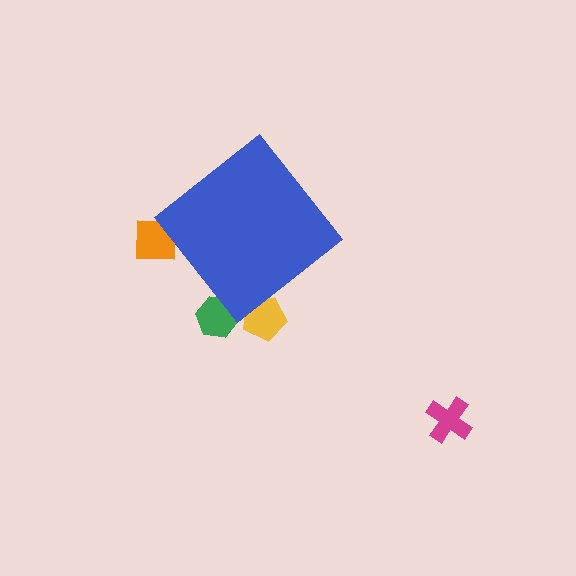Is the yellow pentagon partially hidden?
Yes, the yellow pentagon is partially hidden behind the blue diamond.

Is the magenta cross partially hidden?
No, the magenta cross is fully visible.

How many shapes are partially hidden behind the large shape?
3 shapes are partially hidden.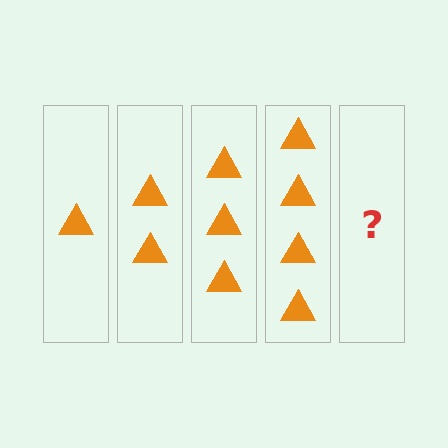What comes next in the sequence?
The next element should be 5 triangles.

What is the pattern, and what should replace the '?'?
The pattern is that each step adds one more triangle. The '?' should be 5 triangles.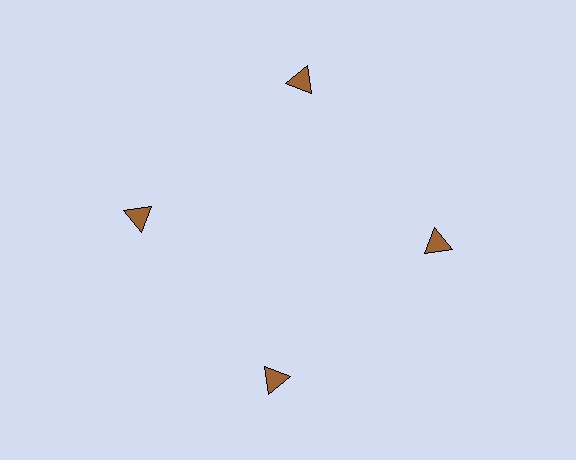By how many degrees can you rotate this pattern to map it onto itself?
The pattern maps onto itself every 90 degrees of rotation.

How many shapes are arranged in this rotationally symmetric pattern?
There are 4 shapes, arranged in 4 groups of 1.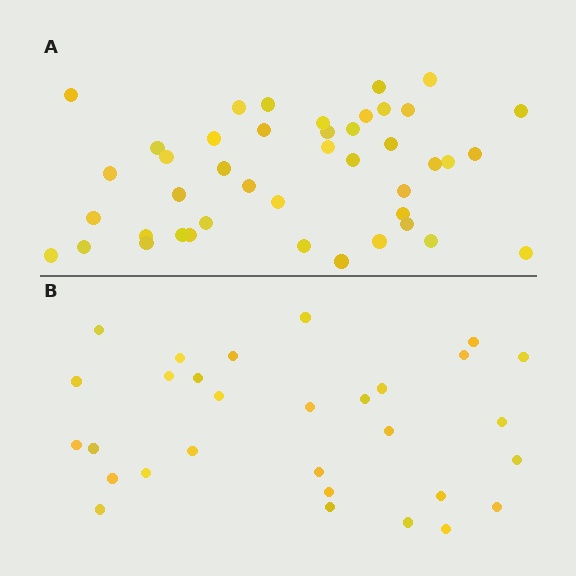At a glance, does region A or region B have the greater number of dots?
Region A (the top region) has more dots.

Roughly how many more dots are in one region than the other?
Region A has approximately 15 more dots than region B.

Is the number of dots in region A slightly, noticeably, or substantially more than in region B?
Region A has noticeably more, but not dramatically so. The ratio is roughly 1.4 to 1.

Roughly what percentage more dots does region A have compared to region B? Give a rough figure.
About 45% more.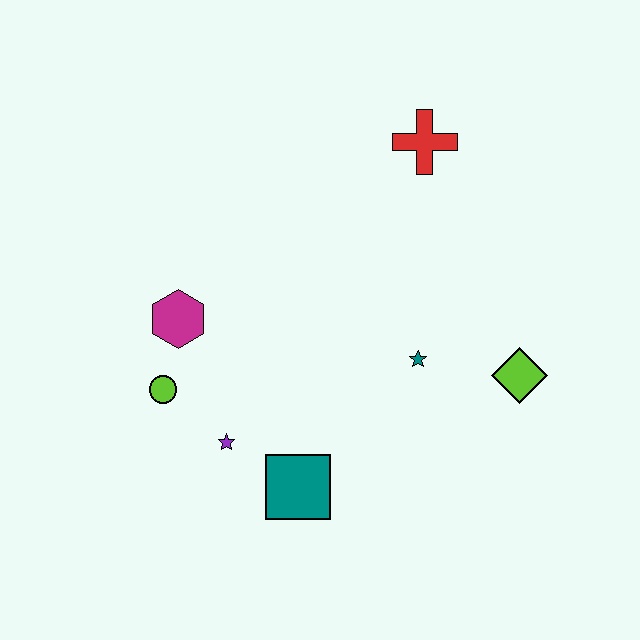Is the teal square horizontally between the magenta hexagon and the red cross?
Yes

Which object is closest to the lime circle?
The magenta hexagon is closest to the lime circle.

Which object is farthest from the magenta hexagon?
The lime diamond is farthest from the magenta hexagon.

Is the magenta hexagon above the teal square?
Yes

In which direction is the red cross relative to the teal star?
The red cross is above the teal star.